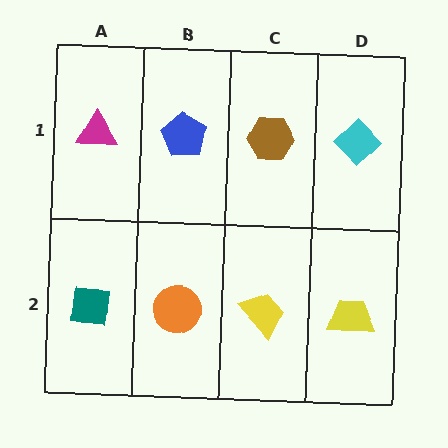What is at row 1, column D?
A cyan diamond.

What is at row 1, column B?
A blue pentagon.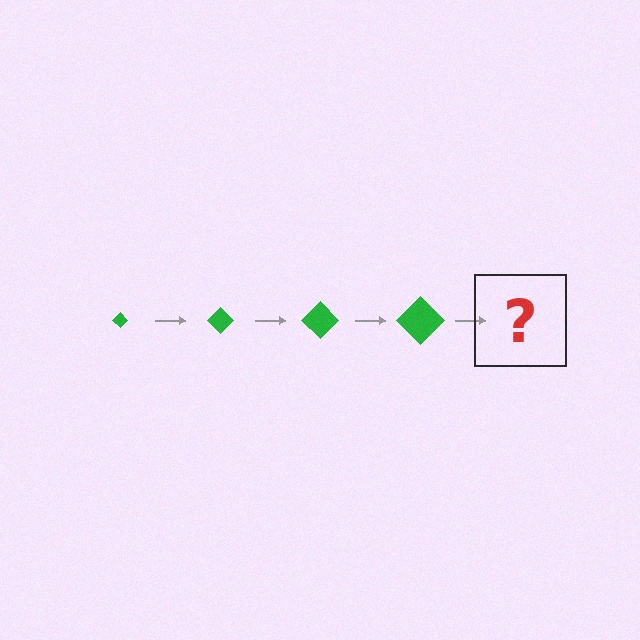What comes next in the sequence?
The next element should be a green diamond, larger than the previous one.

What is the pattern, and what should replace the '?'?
The pattern is that the diamond gets progressively larger each step. The '?' should be a green diamond, larger than the previous one.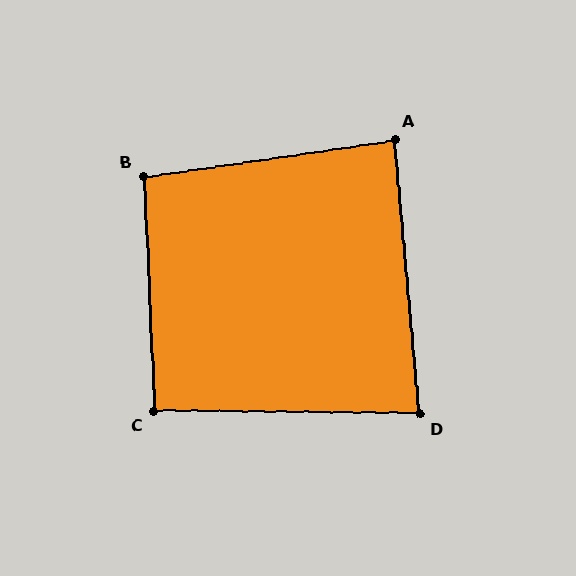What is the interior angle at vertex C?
Approximately 93 degrees (approximately right).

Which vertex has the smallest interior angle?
D, at approximately 84 degrees.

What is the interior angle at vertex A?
Approximately 87 degrees (approximately right).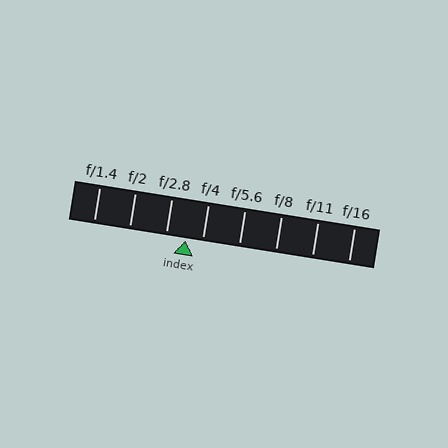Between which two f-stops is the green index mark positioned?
The index mark is between f/2.8 and f/4.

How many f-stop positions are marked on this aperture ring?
There are 8 f-stop positions marked.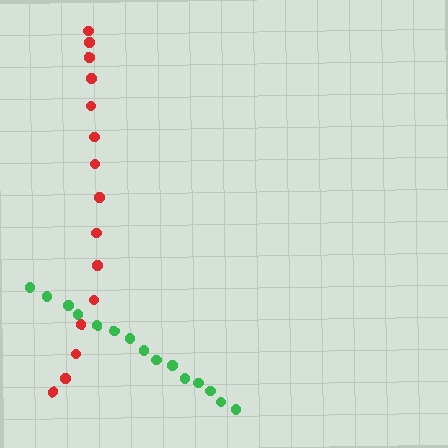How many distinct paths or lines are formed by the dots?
There are 2 distinct paths.